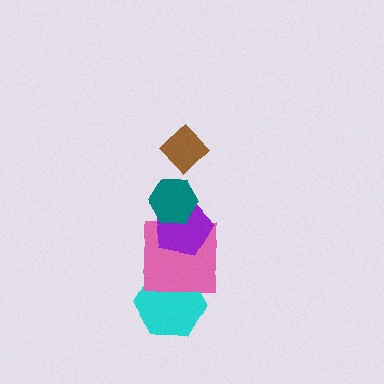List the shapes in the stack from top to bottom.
From top to bottom: the brown diamond, the teal hexagon, the purple pentagon, the pink square, the cyan hexagon.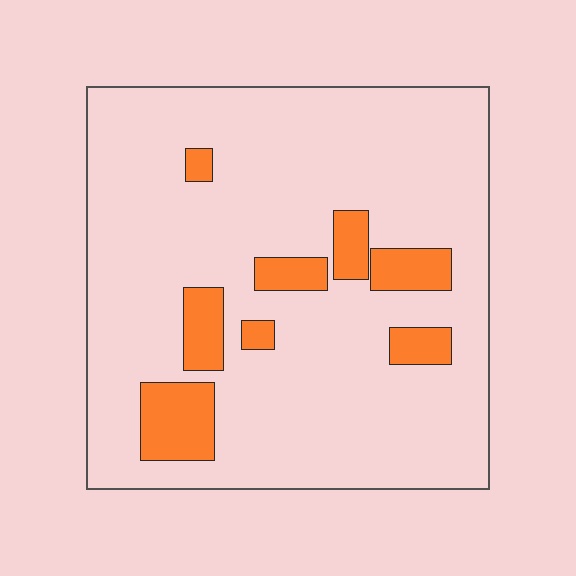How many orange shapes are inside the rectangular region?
8.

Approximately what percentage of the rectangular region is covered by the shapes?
Approximately 15%.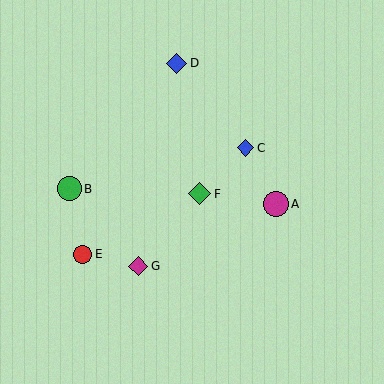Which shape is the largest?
The magenta circle (labeled A) is the largest.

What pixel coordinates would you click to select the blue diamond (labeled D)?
Click at (177, 63) to select the blue diamond D.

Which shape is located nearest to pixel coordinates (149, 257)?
The magenta diamond (labeled G) at (138, 266) is nearest to that location.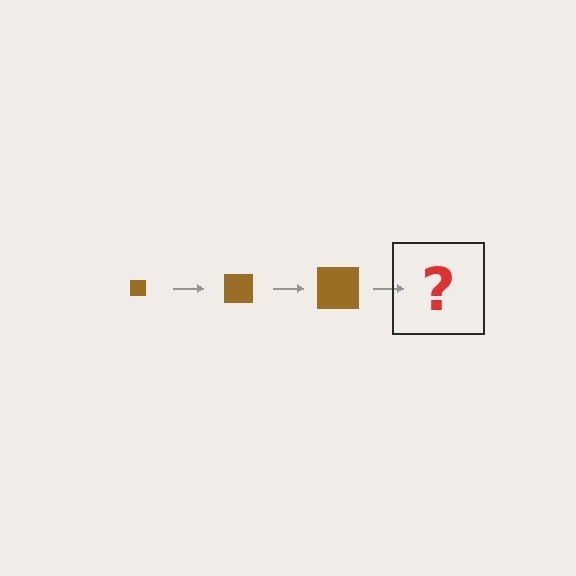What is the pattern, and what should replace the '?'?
The pattern is that the square gets progressively larger each step. The '?' should be a brown square, larger than the previous one.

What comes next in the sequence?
The next element should be a brown square, larger than the previous one.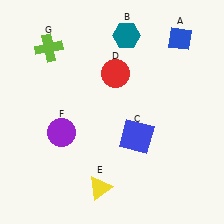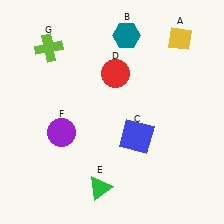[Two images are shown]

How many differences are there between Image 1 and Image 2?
There are 2 differences between the two images.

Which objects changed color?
A changed from blue to yellow. E changed from yellow to green.